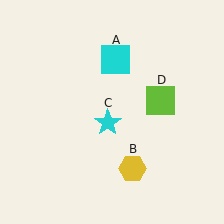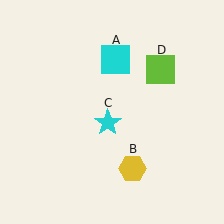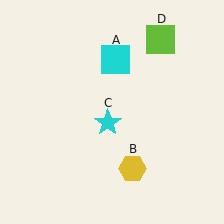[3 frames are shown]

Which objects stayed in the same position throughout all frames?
Cyan square (object A) and yellow hexagon (object B) and cyan star (object C) remained stationary.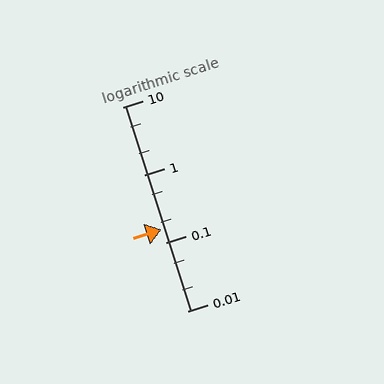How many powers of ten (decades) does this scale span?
The scale spans 3 decades, from 0.01 to 10.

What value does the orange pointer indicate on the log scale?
The pointer indicates approximately 0.16.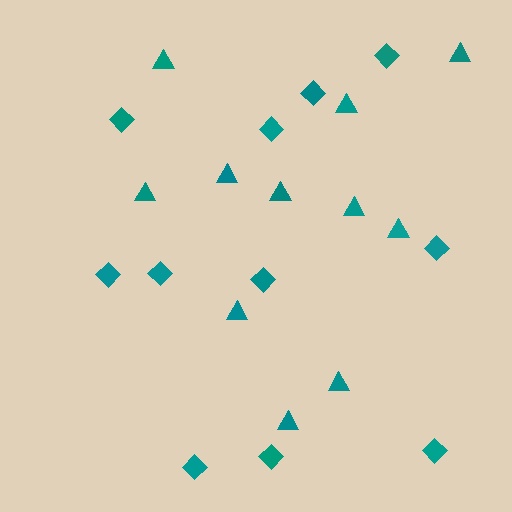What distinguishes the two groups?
There are 2 groups: one group of triangles (11) and one group of diamonds (11).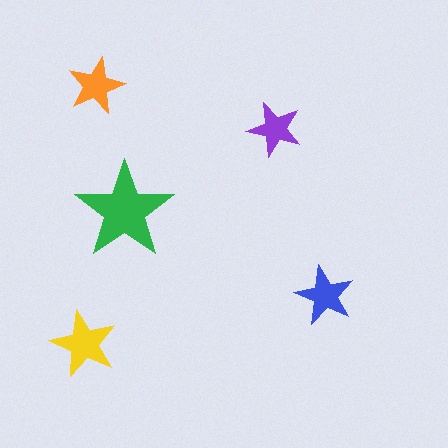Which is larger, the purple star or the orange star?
The orange one.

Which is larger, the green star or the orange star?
The green one.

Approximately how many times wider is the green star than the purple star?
About 2 times wider.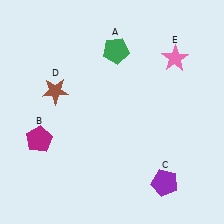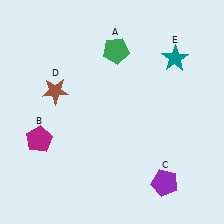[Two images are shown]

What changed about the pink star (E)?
In Image 1, E is pink. In Image 2, it changed to teal.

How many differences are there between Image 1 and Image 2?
There is 1 difference between the two images.